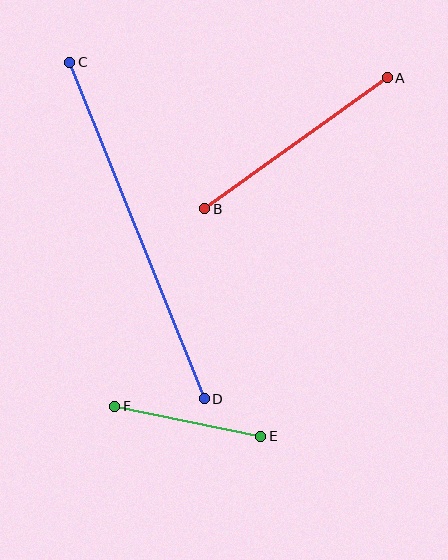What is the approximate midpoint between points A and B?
The midpoint is at approximately (296, 143) pixels.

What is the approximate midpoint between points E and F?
The midpoint is at approximately (188, 421) pixels.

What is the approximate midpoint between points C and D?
The midpoint is at approximately (137, 230) pixels.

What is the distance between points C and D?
The distance is approximately 363 pixels.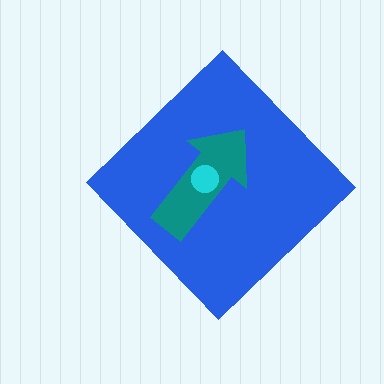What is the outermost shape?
The blue diamond.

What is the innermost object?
The cyan circle.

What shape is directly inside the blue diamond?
The teal arrow.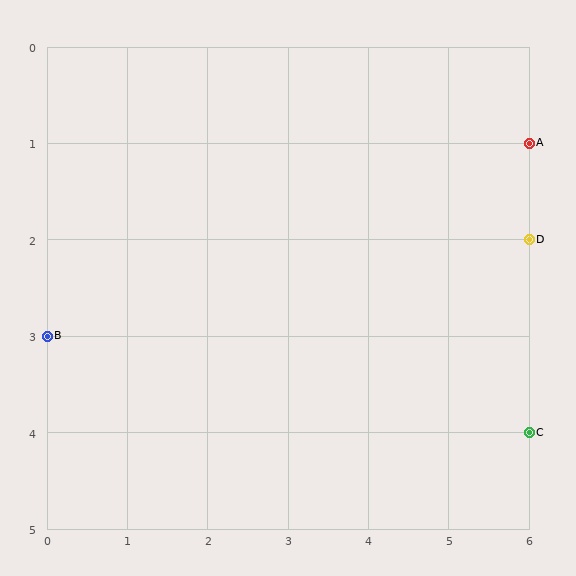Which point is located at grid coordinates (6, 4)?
Point C is at (6, 4).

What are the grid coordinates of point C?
Point C is at grid coordinates (6, 4).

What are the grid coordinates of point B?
Point B is at grid coordinates (0, 3).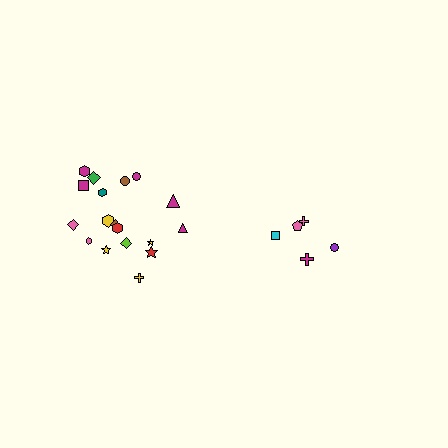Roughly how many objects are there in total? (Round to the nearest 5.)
Roughly 25 objects in total.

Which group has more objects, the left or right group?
The left group.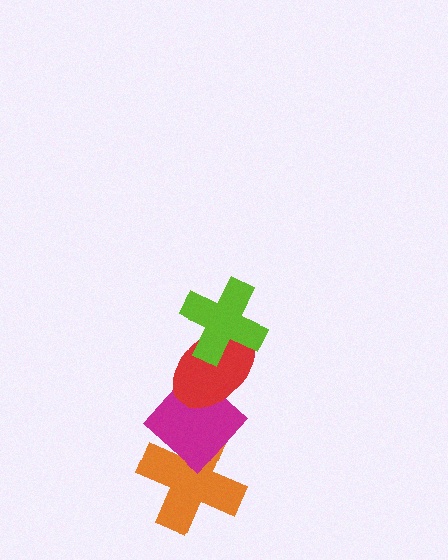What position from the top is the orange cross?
The orange cross is 4th from the top.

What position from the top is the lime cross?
The lime cross is 1st from the top.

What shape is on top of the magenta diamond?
The red ellipse is on top of the magenta diamond.